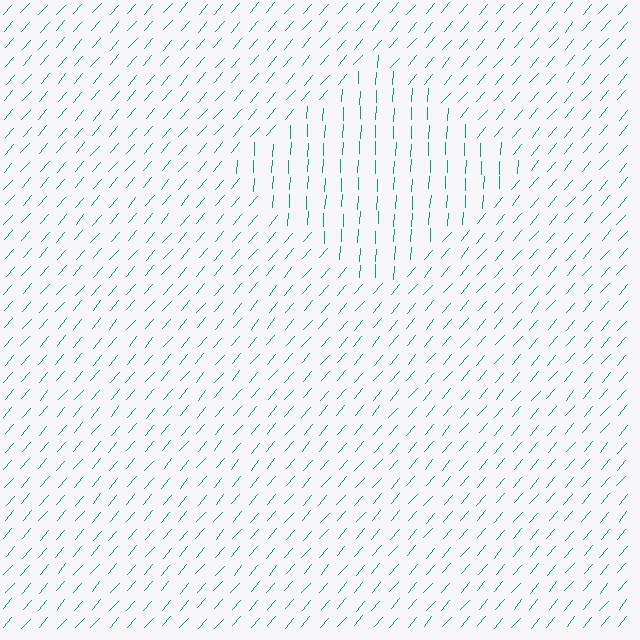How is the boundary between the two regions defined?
The boundary is defined purely by a change in line orientation (approximately 38 degrees difference). All lines are the same color and thickness.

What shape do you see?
I see a diamond.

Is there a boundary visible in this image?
Yes, there is a texture boundary formed by a change in line orientation.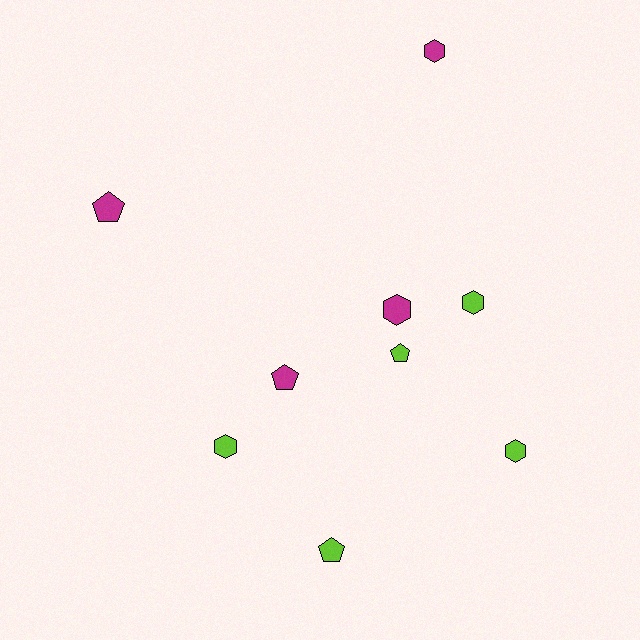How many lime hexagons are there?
There are 3 lime hexagons.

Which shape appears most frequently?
Hexagon, with 5 objects.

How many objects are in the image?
There are 9 objects.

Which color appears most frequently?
Lime, with 5 objects.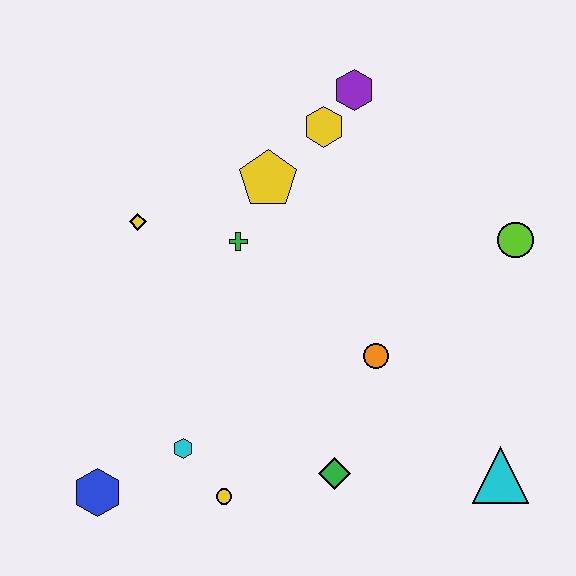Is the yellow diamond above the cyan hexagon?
Yes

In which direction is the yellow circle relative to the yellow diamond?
The yellow circle is below the yellow diamond.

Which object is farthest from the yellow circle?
The purple hexagon is farthest from the yellow circle.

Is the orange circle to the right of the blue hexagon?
Yes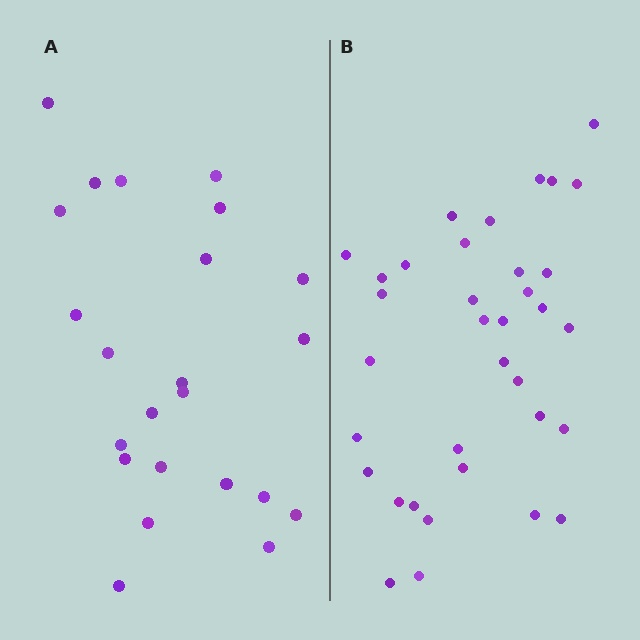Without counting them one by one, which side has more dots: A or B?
Region B (the right region) has more dots.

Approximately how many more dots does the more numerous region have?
Region B has roughly 12 or so more dots than region A.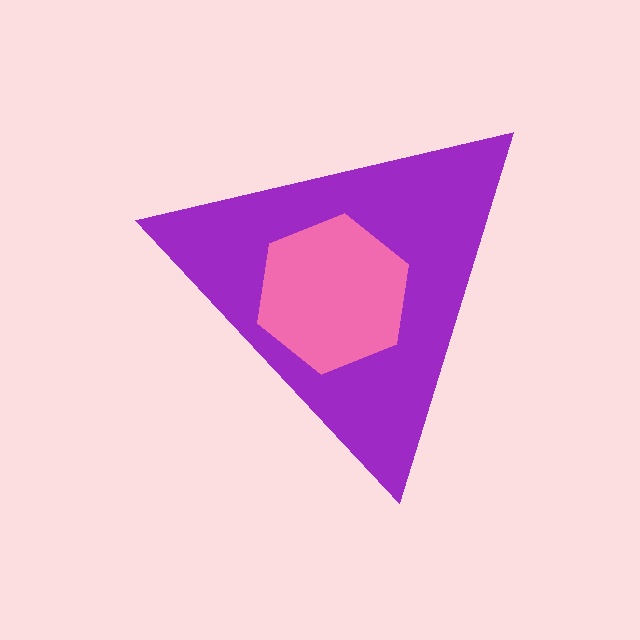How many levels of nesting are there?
2.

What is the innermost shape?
The pink hexagon.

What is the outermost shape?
The purple triangle.